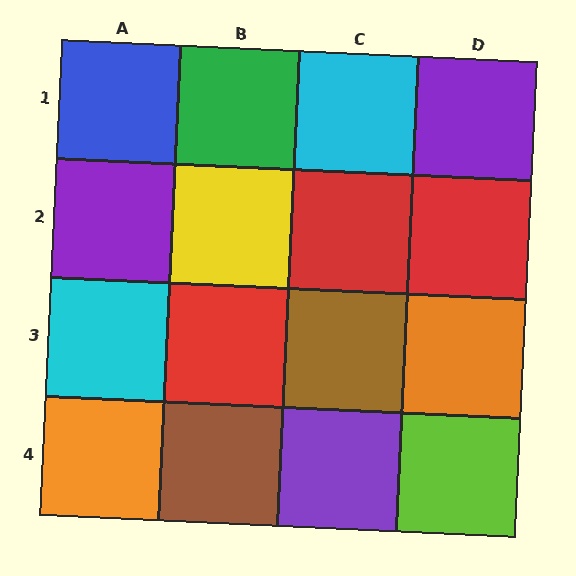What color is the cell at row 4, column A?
Orange.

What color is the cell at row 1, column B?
Green.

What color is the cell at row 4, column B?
Brown.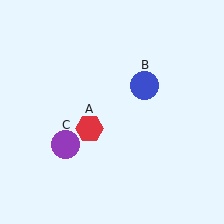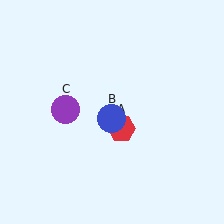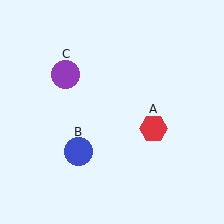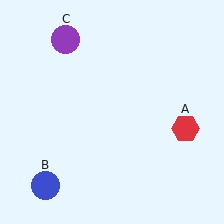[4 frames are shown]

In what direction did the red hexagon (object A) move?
The red hexagon (object A) moved right.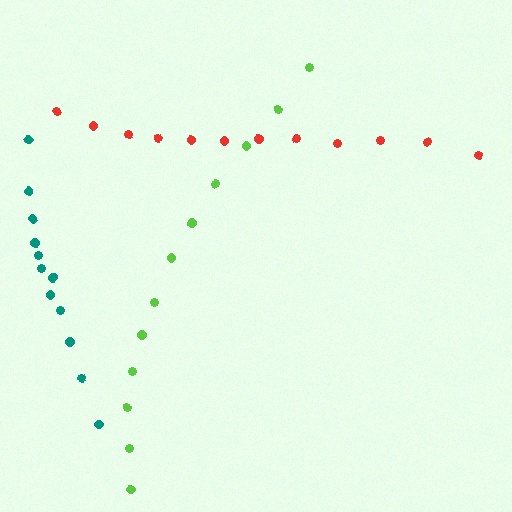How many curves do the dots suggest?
There are 3 distinct paths.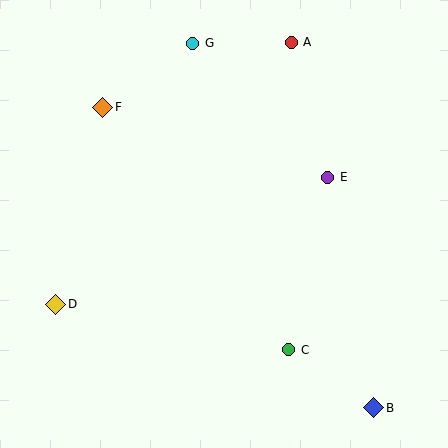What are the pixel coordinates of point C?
Point C is at (289, 350).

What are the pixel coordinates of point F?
Point F is at (103, 107).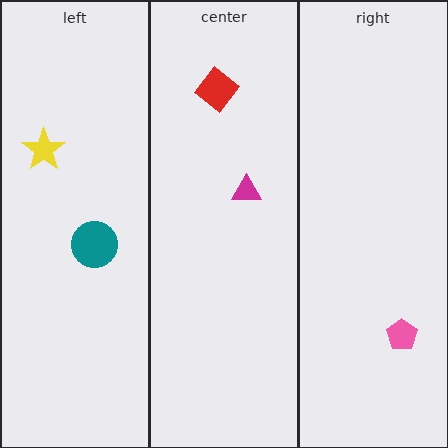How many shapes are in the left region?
2.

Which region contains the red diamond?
The center region.